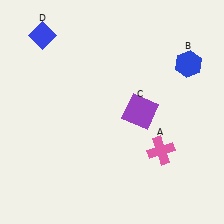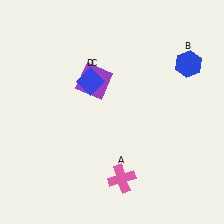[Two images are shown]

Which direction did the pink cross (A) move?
The pink cross (A) moved left.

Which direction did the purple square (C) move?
The purple square (C) moved left.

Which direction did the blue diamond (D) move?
The blue diamond (D) moved right.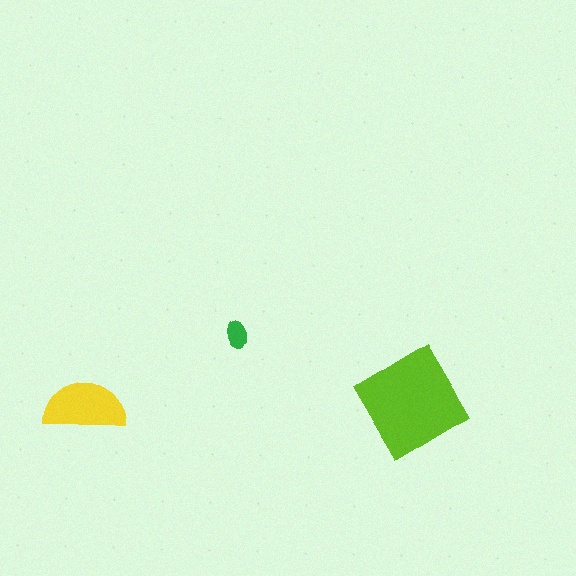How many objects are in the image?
There are 3 objects in the image.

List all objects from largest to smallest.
The lime diamond, the yellow semicircle, the green ellipse.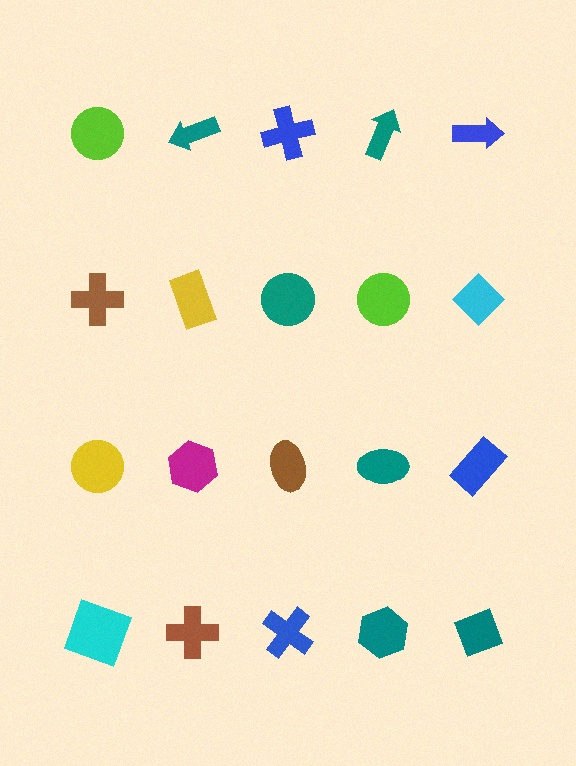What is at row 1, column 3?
A blue cross.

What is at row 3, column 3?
A brown ellipse.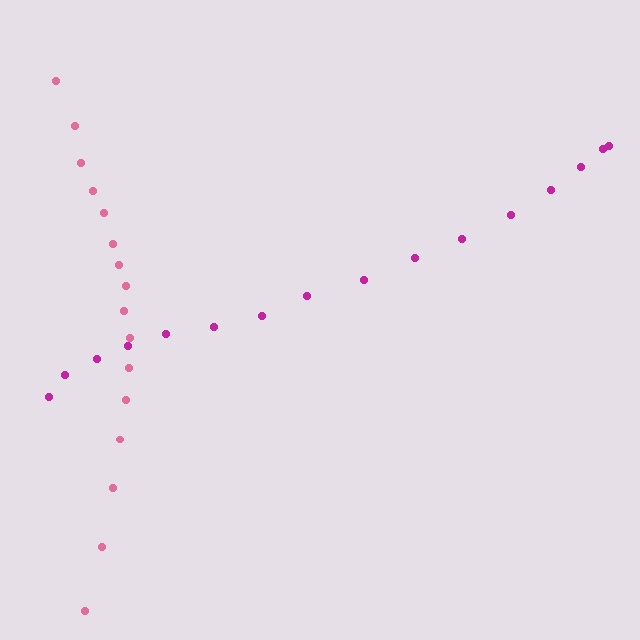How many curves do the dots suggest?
There are 2 distinct paths.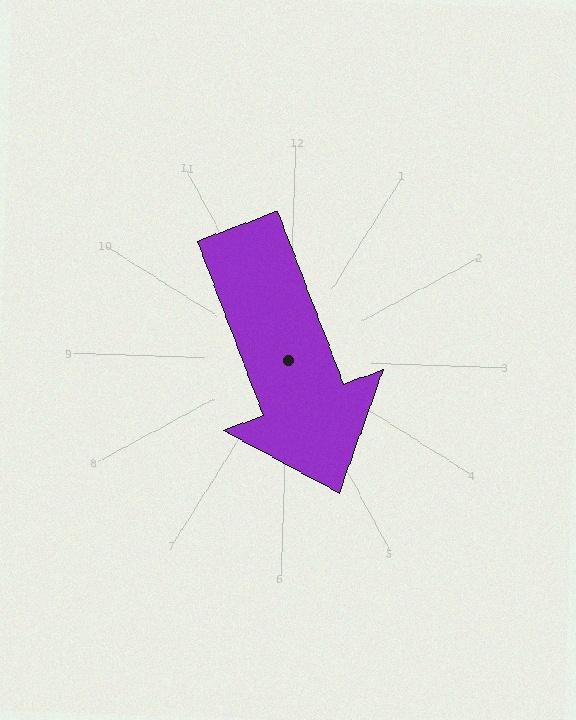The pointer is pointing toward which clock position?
Roughly 5 o'clock.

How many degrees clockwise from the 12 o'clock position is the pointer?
Approximately 157 degrees.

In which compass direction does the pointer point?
Southeast.